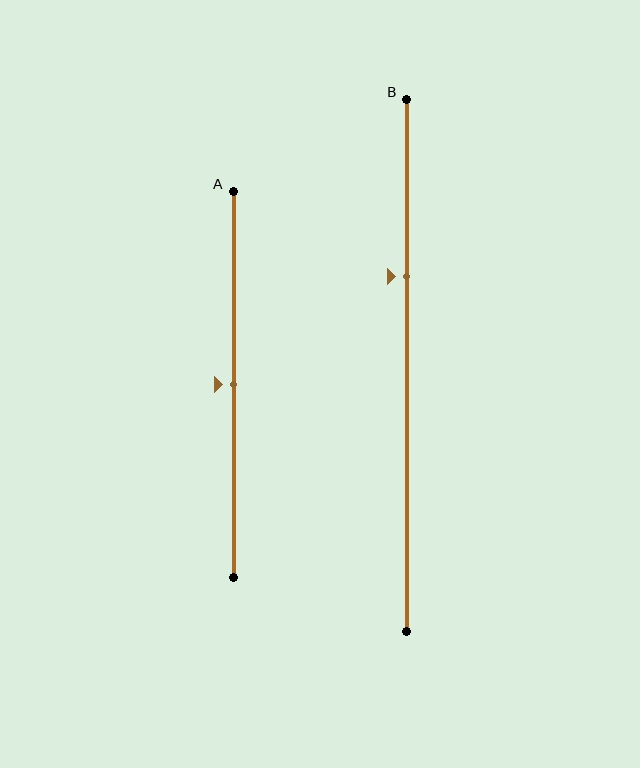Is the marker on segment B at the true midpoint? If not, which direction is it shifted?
No, the marker on segment B is shifted upward by about 17% of the segment length.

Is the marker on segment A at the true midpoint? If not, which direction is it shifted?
Yes, the marker on segment A is at the true midpoint.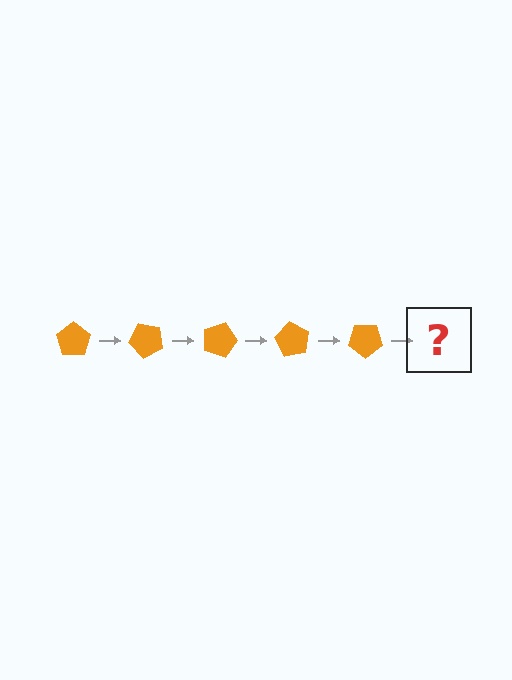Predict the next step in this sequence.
The next step is an orange pentagon rotated 225 degrees.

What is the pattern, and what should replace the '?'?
The pattern is that the pentagon rotates 45 degrees each step. The '?' should be an orange pentagon rotated 225 degrees.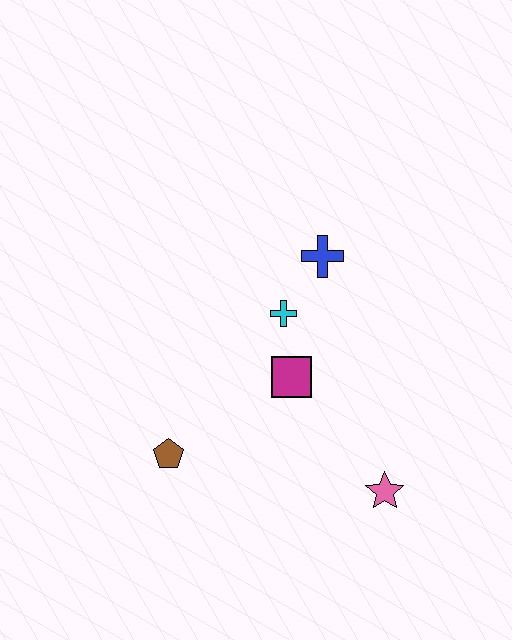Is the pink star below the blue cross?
Yes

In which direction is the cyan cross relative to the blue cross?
The cyan cross is below the blue cross.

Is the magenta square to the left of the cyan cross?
No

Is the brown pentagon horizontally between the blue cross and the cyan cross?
No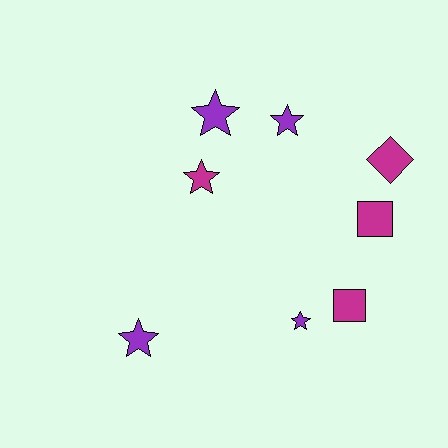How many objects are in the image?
There are 8 objects.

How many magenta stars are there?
There is 1 magenta star.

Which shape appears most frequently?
Star, with 5 objects.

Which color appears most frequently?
Magenta, with 4 objects.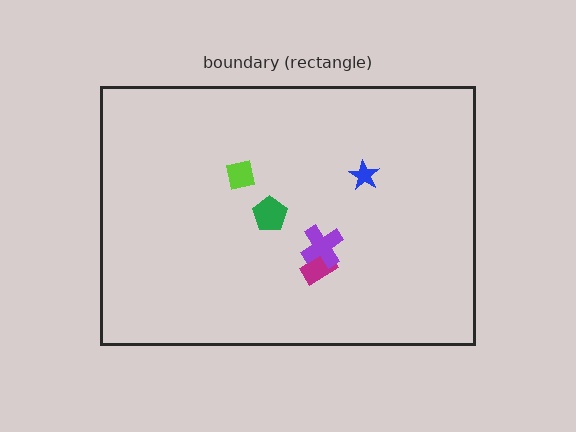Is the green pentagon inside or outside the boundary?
Inside.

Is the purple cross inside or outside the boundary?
Inside.